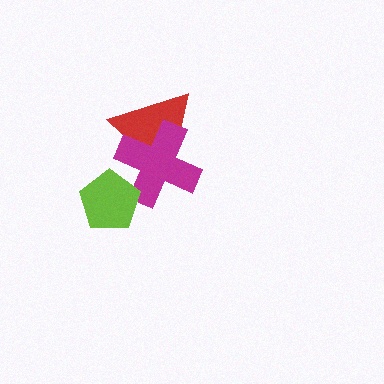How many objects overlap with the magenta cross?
2 objects overlap with the magenta cross.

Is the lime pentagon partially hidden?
No, no other shape covers it.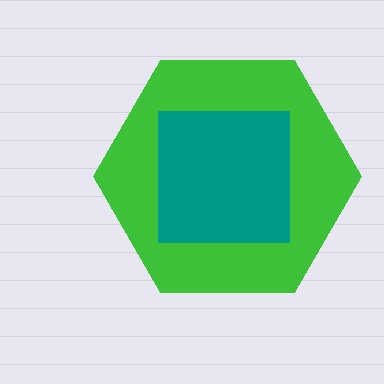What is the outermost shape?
The green hexagon.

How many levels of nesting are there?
2.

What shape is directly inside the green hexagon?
The teal square.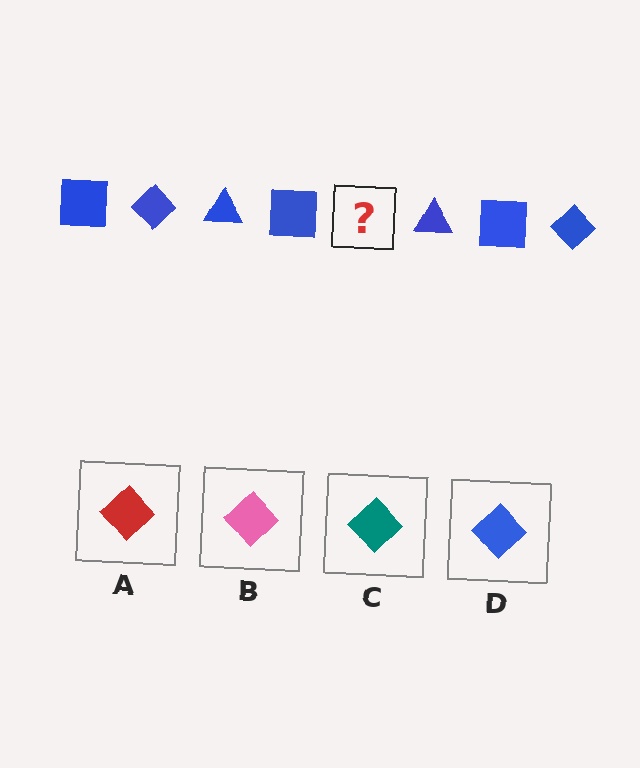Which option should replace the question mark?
Option D.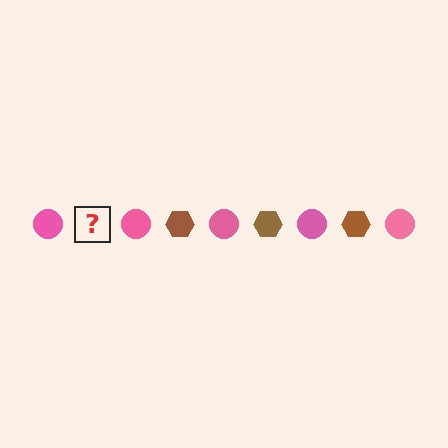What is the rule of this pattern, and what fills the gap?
The rule is that the pattern alternates between pink circle and brown hexagon. The gap should be filled with a brown hexagon.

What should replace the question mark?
The question mark should be replaced with a brown hexagon.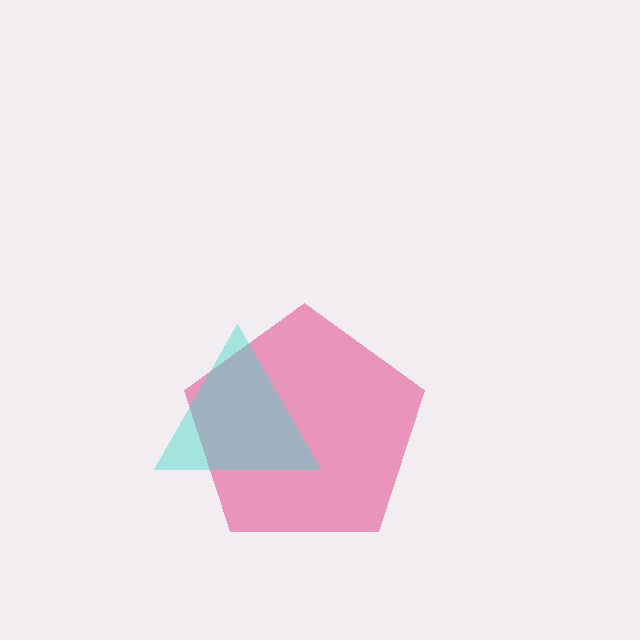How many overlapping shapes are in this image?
There are 2 overlapping shapes in the image.